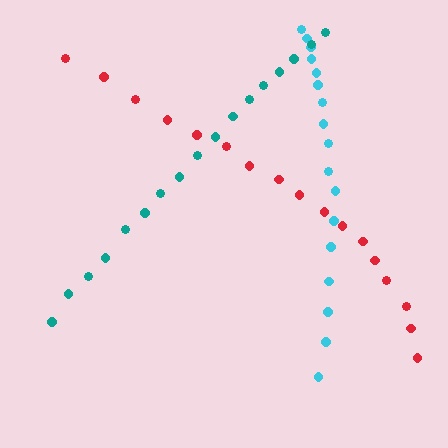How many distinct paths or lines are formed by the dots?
There are 3 distinct paths.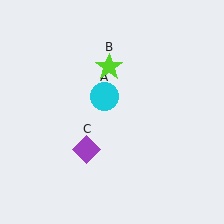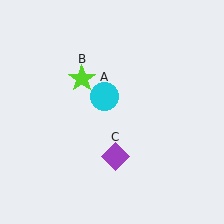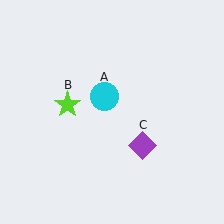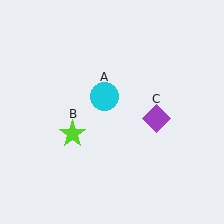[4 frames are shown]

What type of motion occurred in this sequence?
The lime star (object B), purple diamond (object C) rotated counterclockwise around the center of the scene.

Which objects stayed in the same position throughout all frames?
Cyan circle (object A) remained stationary.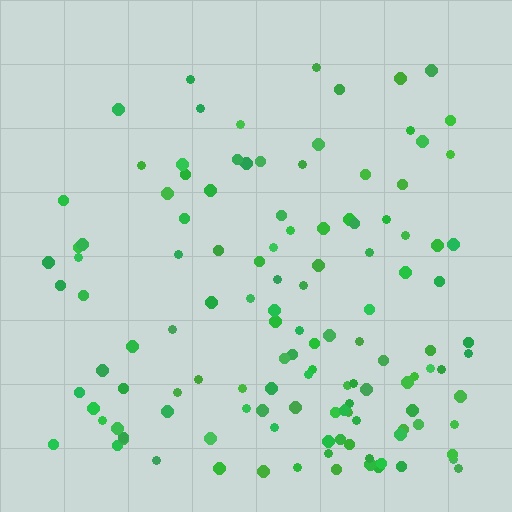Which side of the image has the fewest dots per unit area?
The top.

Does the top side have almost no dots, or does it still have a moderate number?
Still a moderate number, just noticeably fewer than the bottom.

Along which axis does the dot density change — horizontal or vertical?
Vertical.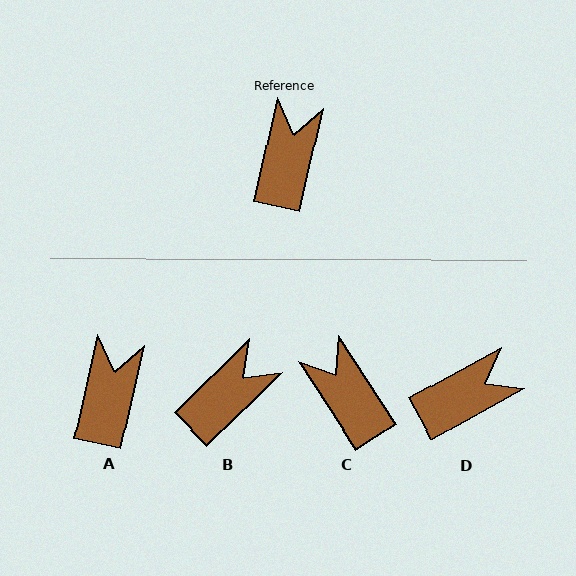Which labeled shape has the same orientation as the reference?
A.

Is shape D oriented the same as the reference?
No, it is off by about 49 degrees.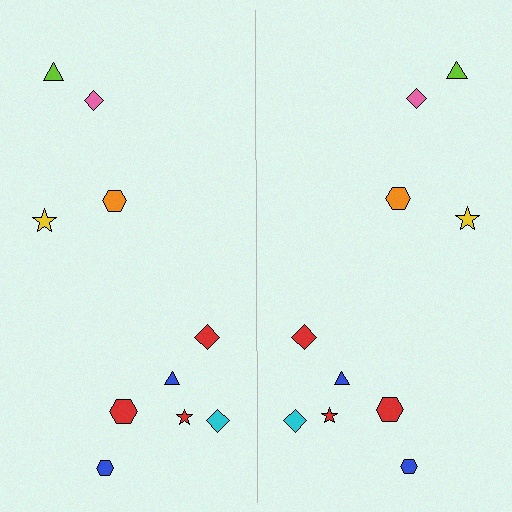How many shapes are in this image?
There are 20 shapes in this image.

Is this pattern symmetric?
Yes, this pattern has bilateral (reflection) symmetry.